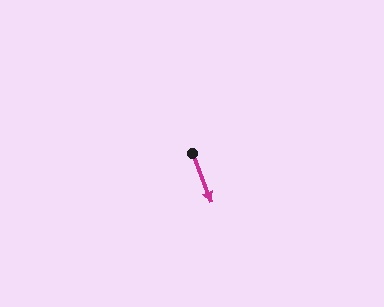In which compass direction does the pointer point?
South.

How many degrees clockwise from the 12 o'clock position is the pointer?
Approximately 159 degrees.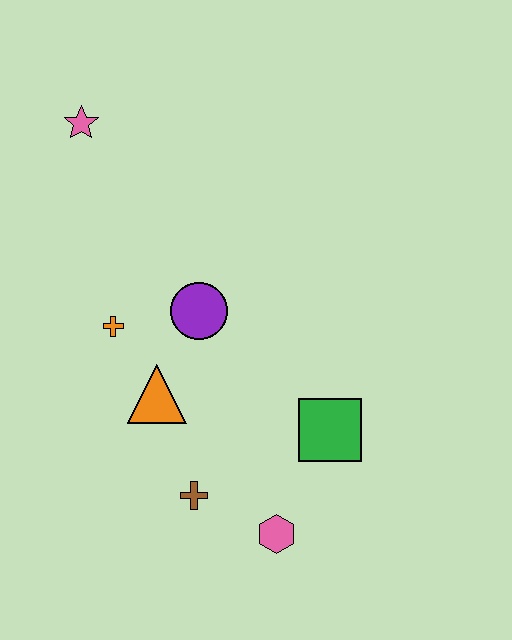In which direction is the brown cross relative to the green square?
The brown cross is to the left of the green square.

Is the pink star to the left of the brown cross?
Yes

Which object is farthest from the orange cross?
The pink hexagon is farthest from the orange cross.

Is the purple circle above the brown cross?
Yes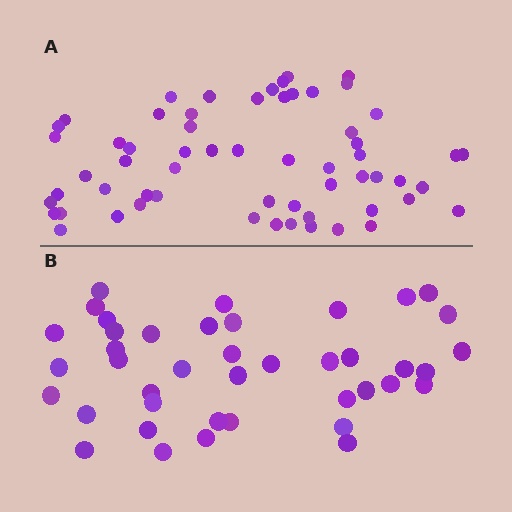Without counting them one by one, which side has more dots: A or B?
Region A (the top region) has more dots.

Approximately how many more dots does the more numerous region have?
Region A has approximately 20 more dots than region B.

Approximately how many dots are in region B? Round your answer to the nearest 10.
About 40 dots. (The exact count is 41, which rounds to 40.)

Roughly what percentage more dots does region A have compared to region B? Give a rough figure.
About 45% more.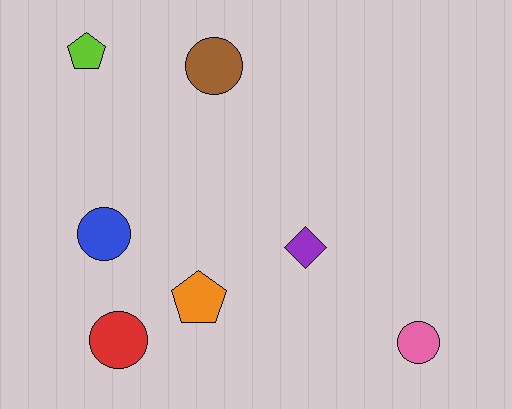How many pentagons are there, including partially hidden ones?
There are 2 pentagons.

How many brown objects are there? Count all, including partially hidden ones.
There is 1 brown object.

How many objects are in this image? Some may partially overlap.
There are 7 objects.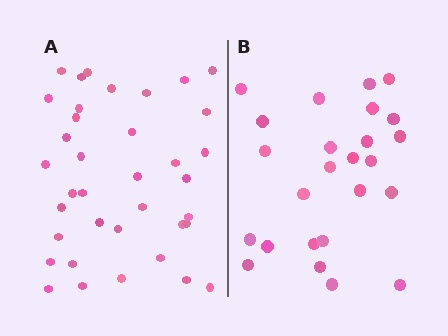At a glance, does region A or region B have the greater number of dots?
Region A (the left region) has more dots.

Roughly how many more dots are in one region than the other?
Region A has roughly 12 or so more dots than region B.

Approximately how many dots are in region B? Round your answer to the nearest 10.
About 20 dots. (The exact count is 25, which rounds to 20.)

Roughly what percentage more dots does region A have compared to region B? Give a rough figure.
About 50% more.